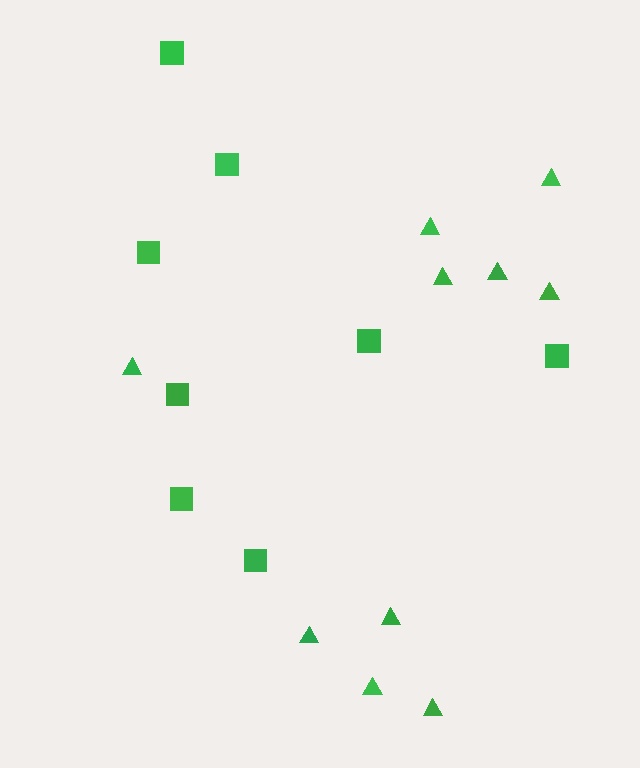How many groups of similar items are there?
There are 2 groups: one group of squares (8) and one group of triangles (10).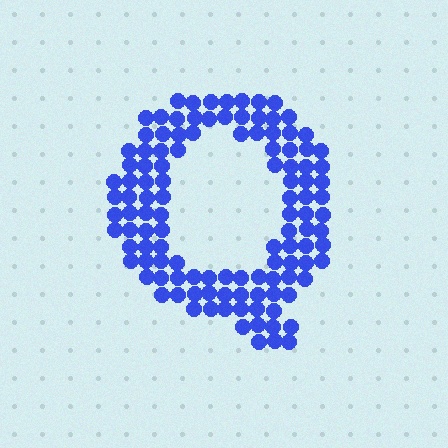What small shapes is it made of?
It is made of small circles.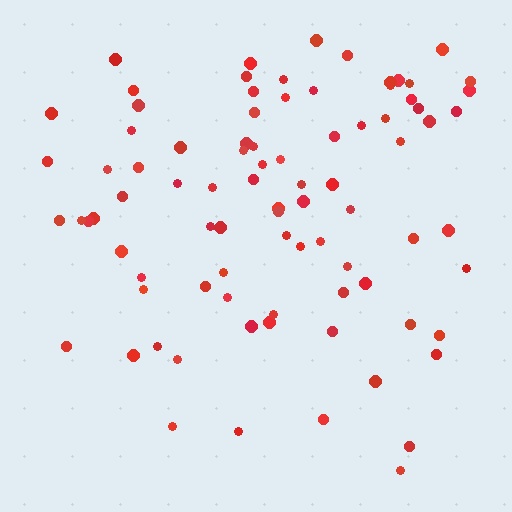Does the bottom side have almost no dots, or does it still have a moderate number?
Still a moderate number, just noticeably fewer than the top.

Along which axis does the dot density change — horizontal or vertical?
Vertical.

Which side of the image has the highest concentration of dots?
The top.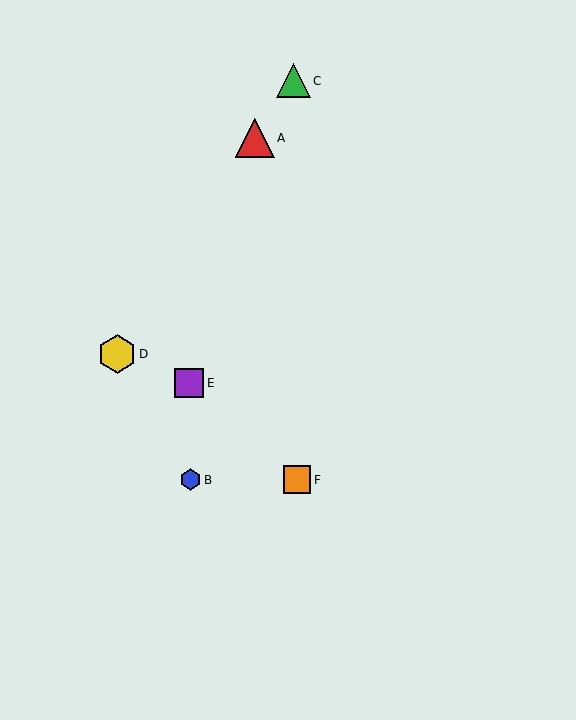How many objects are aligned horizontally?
2 objects (B, F) are aligned horizontally.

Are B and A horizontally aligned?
No, B is at y≈480 and A is at y≈138.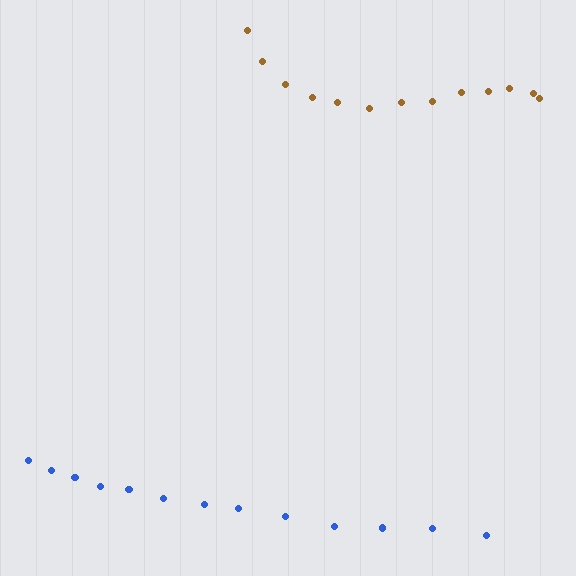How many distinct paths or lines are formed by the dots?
There are 2 distinct paths.